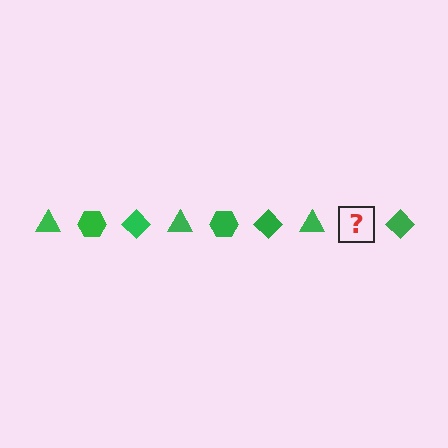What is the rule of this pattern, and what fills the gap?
The rule is that the pattern cycles through triangle, hexagon, diamond shapes in green. The gap should be filled with a green hexagon.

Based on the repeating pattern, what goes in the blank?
The blank should be a green hexagon.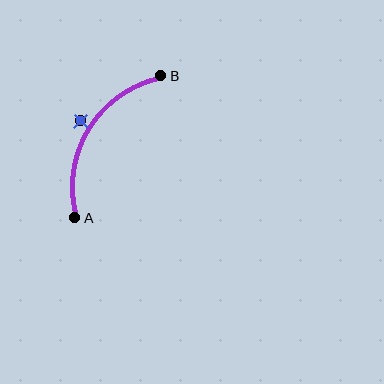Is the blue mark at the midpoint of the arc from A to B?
No — the blue mark does not lie on the arc at all. It sits slightly outside the curve.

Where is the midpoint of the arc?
The arc midpoint is the point on the curve farthest from the straight line joining A and B. It sits to the left of that line.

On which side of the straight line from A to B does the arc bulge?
The arc bulges to the left of the straight line connecting A and B.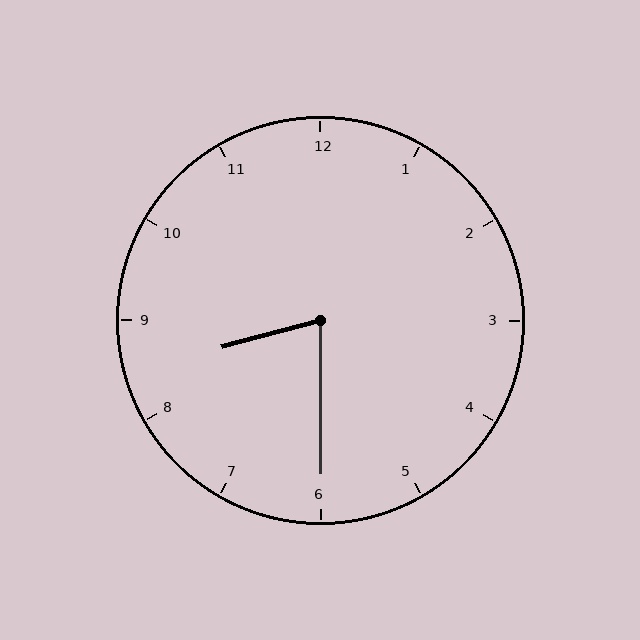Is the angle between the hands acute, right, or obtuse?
It is acute.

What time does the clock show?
8:30.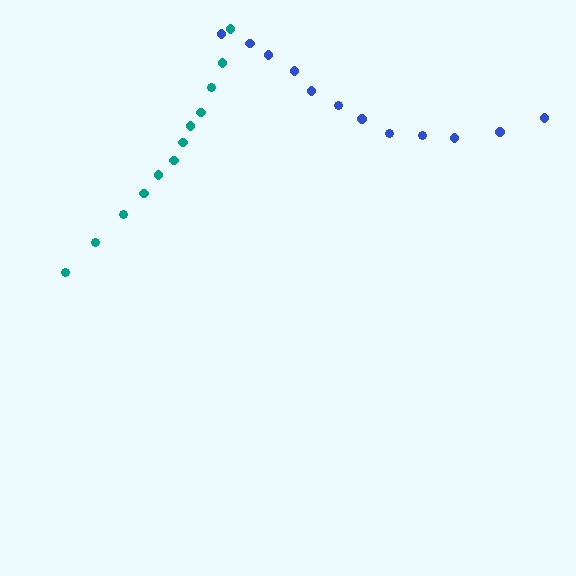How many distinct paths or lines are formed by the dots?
There are 2 distinct paths.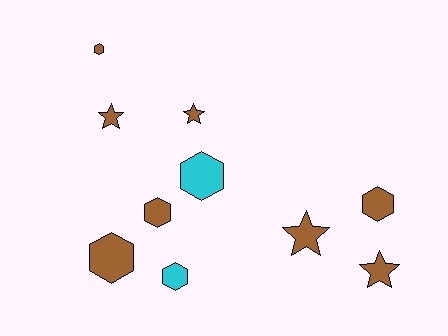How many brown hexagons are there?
There are 4 brown hexagons.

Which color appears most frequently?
Brown, with 8 objects.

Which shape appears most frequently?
Hexagon, with 6 objects.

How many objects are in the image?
There are 10 objects.